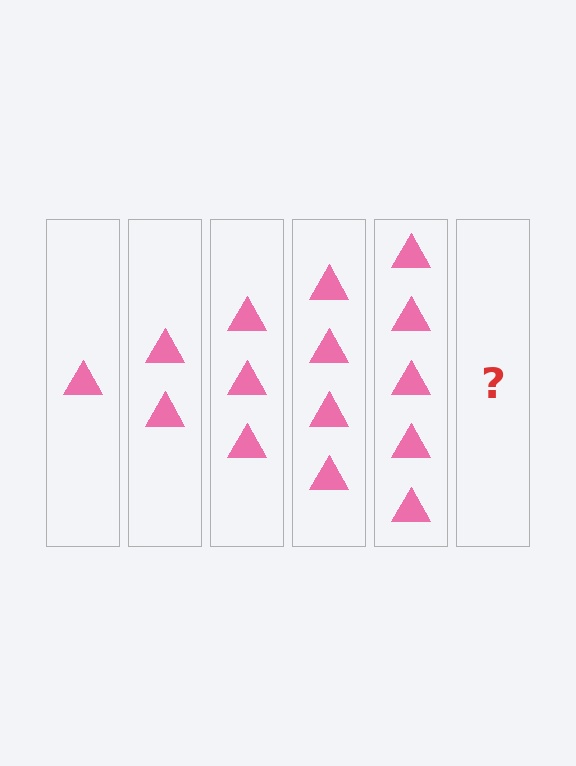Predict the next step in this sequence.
The next step is 6 triangles.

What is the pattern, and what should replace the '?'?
The pattern is that each step adds one more triangle. The '?' should be 6 triangles.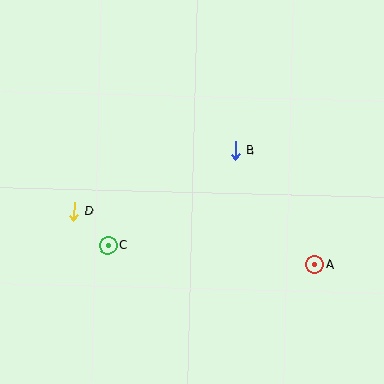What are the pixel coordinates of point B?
Point B is at (235, 150).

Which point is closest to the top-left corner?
Point D is closest to the top-left corner.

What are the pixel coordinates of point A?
Point A is at (315, 264).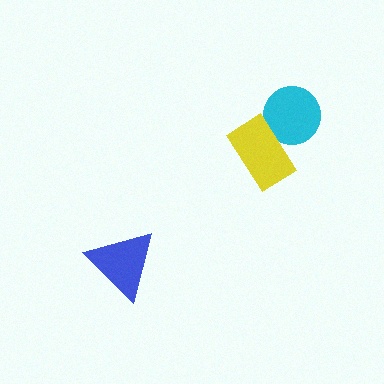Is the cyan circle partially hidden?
Yes, it is partially covered by another shape.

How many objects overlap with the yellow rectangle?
1 object overlaps with the yellow rectangle.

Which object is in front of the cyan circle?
The yellow rectangle is in front of the cyan circle.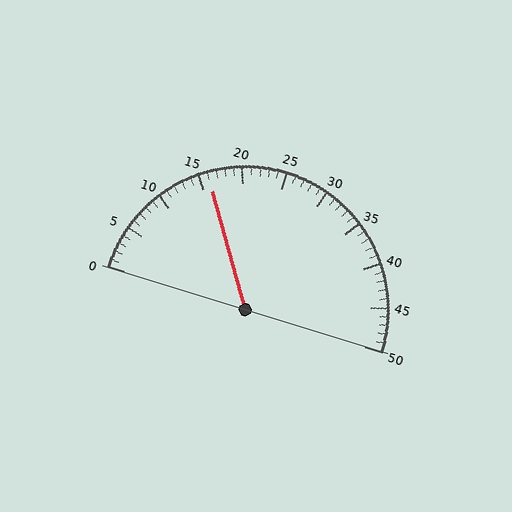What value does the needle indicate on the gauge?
The needle indicates approximately 16.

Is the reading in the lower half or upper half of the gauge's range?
The reading is in the lower half of the range (0 to 50).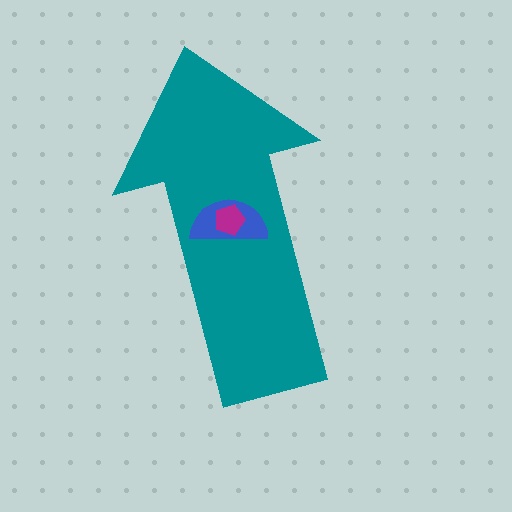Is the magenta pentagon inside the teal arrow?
Yes.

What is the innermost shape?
The magenta pentagon.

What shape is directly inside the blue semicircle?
The magenta pentagon.